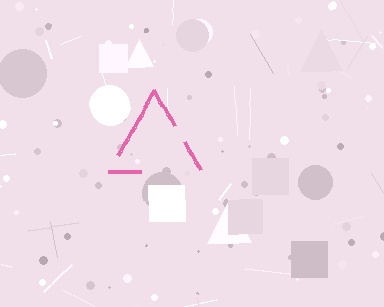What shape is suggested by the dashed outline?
The dashed outline suggests a triangle.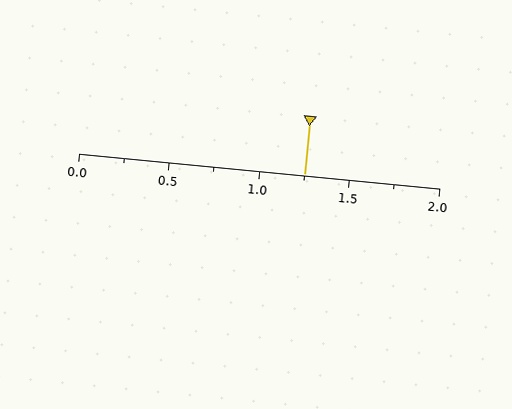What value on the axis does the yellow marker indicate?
The marker indicates approximately 1.25.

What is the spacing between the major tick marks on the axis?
The major ticks are spaced 0.5 apart.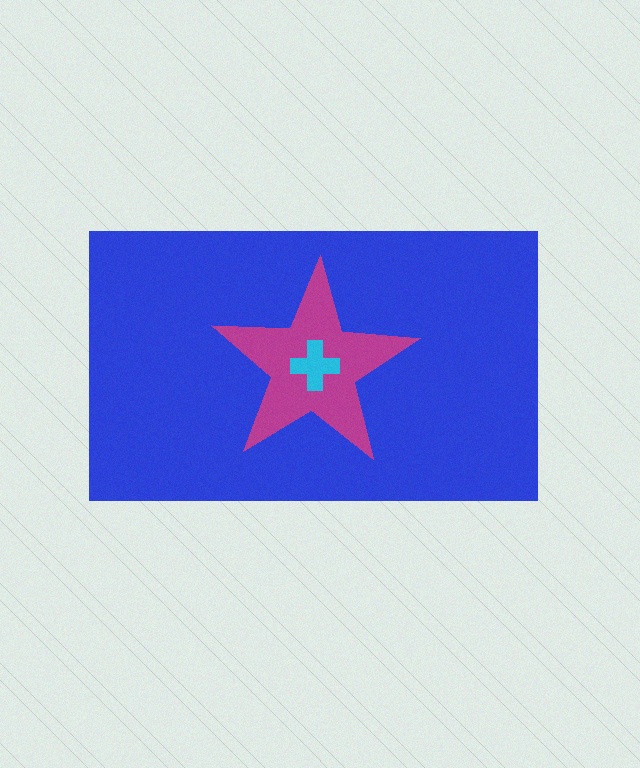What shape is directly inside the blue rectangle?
The magenta star.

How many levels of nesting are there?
3.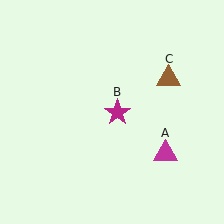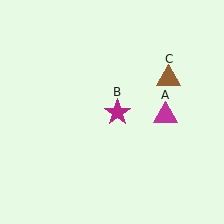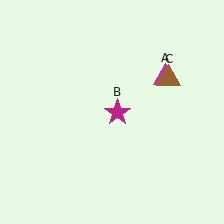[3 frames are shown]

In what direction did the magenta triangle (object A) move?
The magenta triangle (object A) moved up.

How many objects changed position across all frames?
1 object changed position: magenta triangle (object A).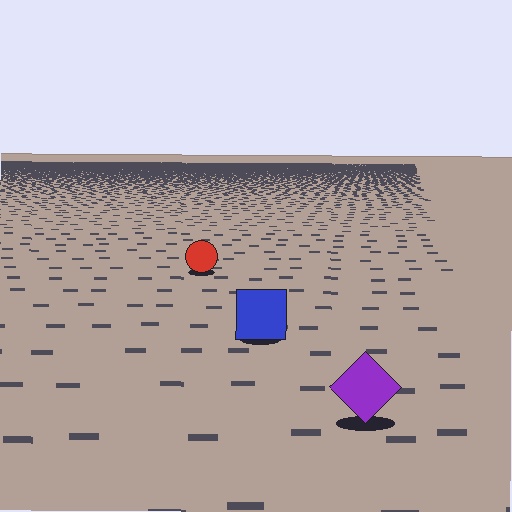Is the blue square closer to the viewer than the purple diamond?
No. The purple diamond is closer — you can tell from the texture gradient: the ground texture is coarser near it.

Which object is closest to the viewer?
The purple diamond is closest. The texture marks near it are larger and more spread out.